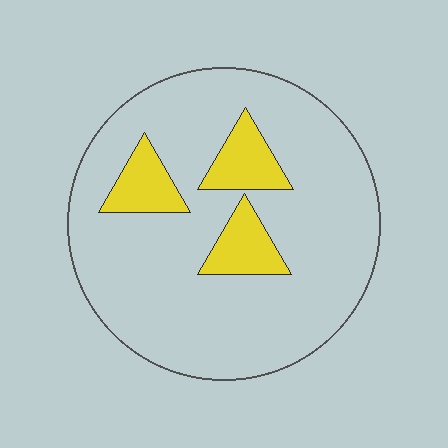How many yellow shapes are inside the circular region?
3.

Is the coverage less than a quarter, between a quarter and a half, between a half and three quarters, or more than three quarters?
Less than a quarter.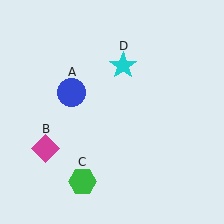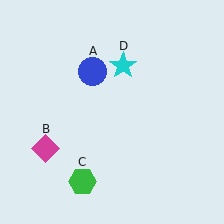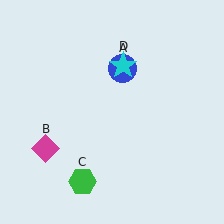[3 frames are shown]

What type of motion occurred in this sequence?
The blue circle (object A) rotated clockwise around the center of the scene.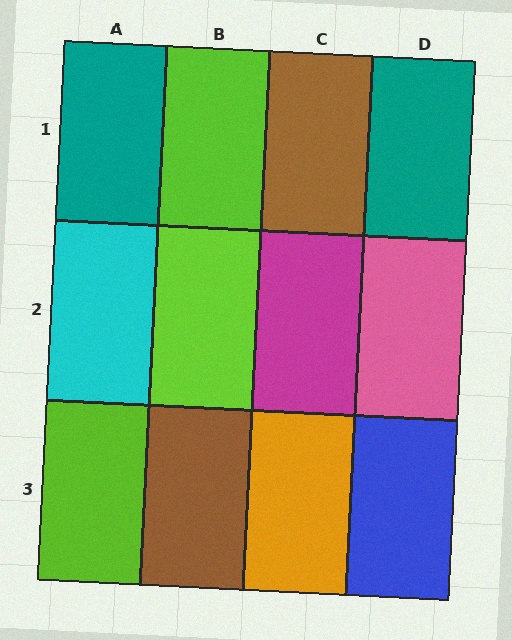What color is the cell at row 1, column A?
Teal.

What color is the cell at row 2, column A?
Cyan.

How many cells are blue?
1 cell is blue.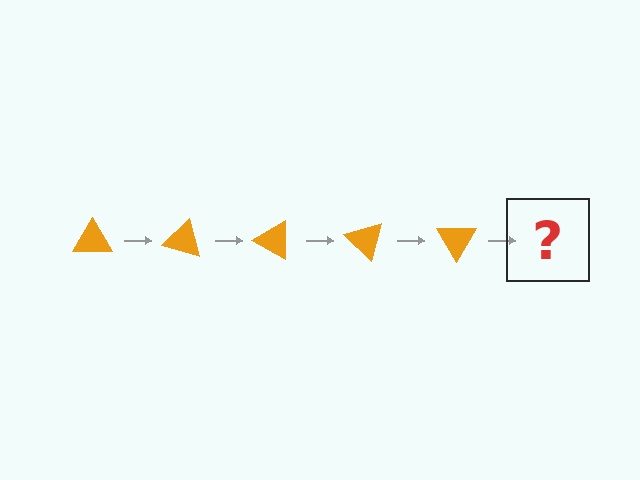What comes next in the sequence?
The next element should be an orange triangle rotated 75 degrees.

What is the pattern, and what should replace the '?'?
The pattern is that the triangle rotates 15 degrees each step. The '?' should be an orange triangle rotated 75 degrees.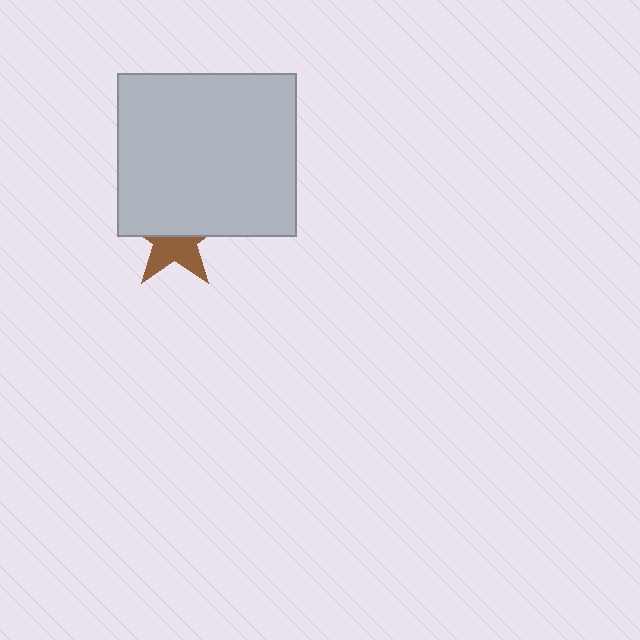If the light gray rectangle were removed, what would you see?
You would see the complete brown star.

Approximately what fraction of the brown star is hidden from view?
Roughly 54% of the brown star is hidden behind the light gray rectangle.